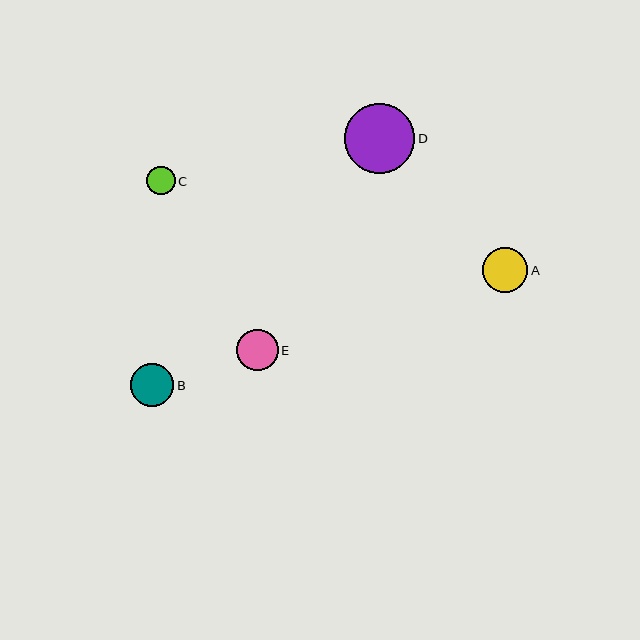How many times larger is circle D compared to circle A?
Circle D is approximately 1.5 times the size of circle A.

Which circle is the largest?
Circle D is the largest with a size of approximately 70 pixels.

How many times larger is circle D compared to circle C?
Circle D is approximately 2.5 times the size of circle C.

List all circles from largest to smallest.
From largest to smallest: D, A, B, E, C.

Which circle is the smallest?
Circle C is the smallest with a size of approximately 28 pixels.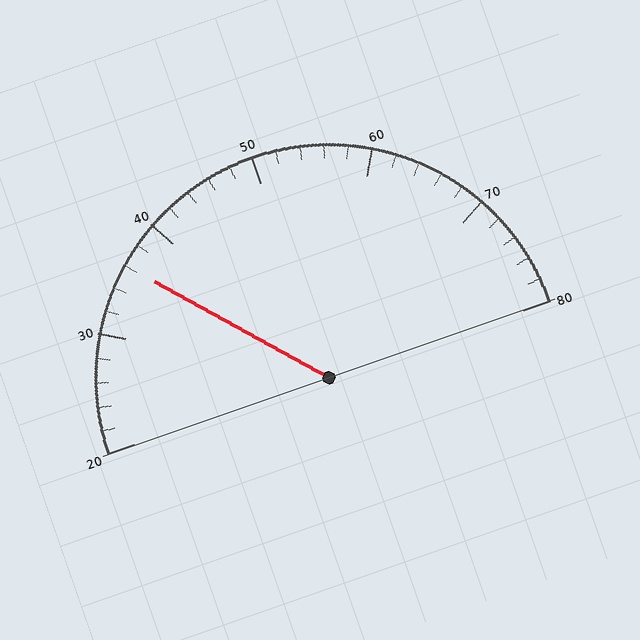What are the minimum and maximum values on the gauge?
The gauge ranges from 20 to 80.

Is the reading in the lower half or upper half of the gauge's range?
The reading is in the lower half of the range (20 to 80).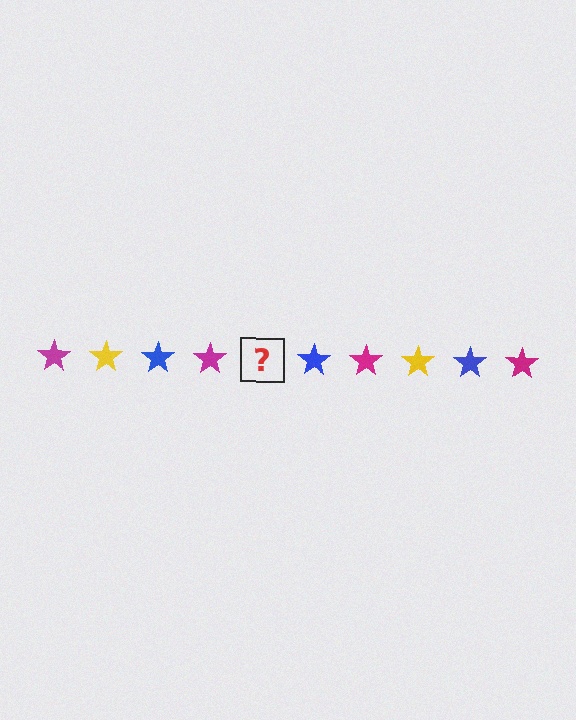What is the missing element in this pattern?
The missing element is a yellow star.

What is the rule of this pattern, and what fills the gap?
The rule is that the pattern cycles through magenta, yellow, blue stars. The gap should be filled with a yellow star.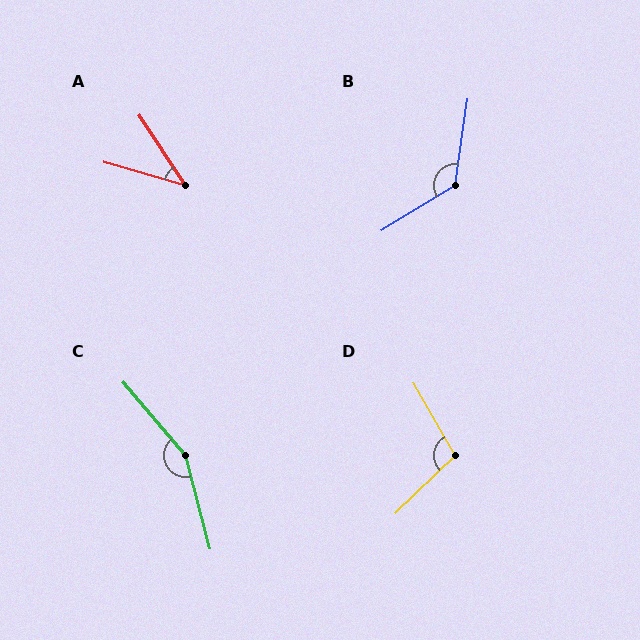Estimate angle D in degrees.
Approximately 104 degrees.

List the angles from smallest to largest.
A (40°), D (104°), B (130°), C (155°).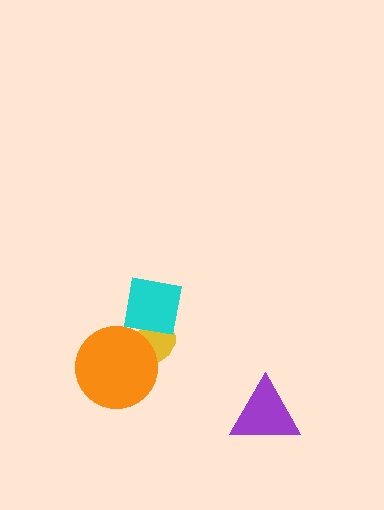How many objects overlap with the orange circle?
1 object overlaps with the orange circle.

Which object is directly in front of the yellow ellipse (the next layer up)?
The cyan square is directly in front of the yellow ellipse.